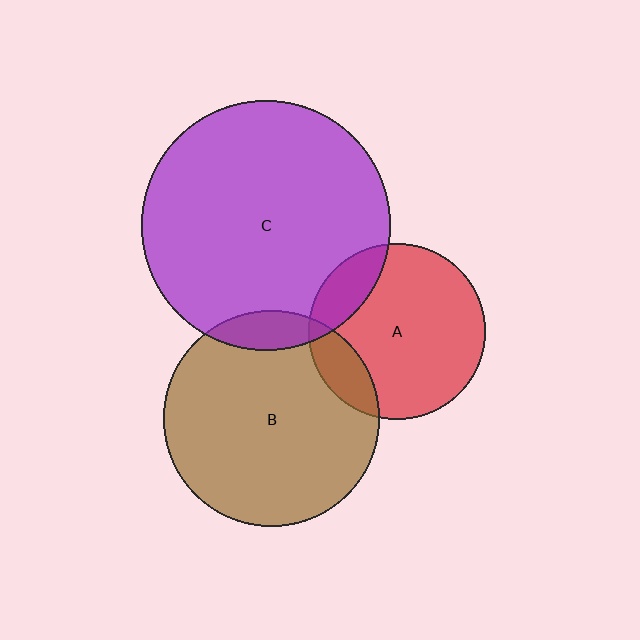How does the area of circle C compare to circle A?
Approximately 2.0 times.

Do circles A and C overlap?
Yes.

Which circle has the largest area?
Circle C (purple).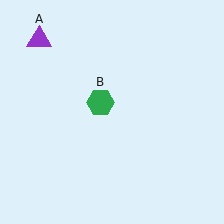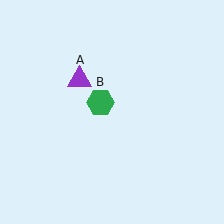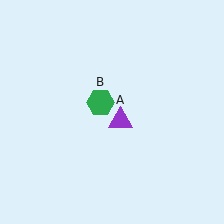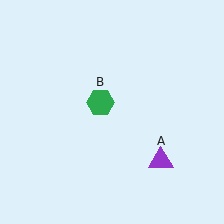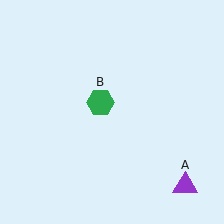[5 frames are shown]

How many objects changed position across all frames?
1 object changed position: purple triangle (object A).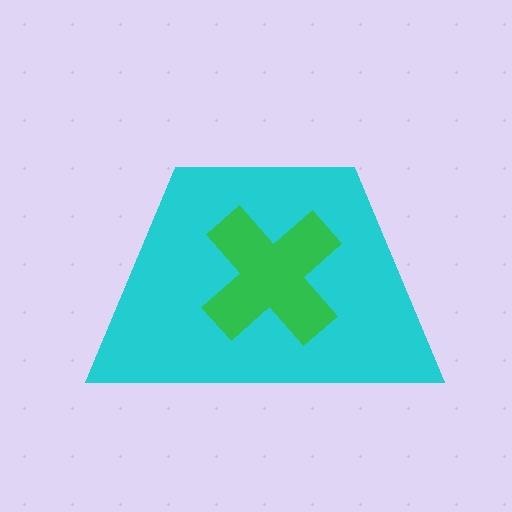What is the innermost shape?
The green cross.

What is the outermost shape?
The cyan trapezoid.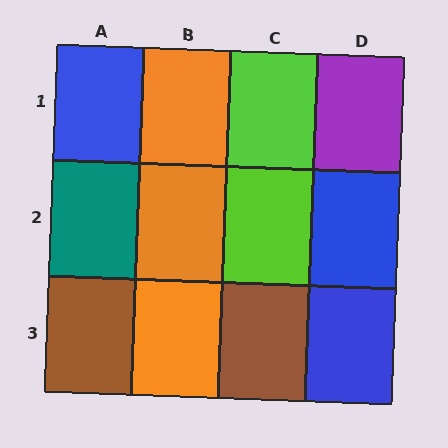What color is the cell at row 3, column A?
Brown.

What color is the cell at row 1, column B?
Orange.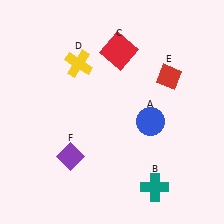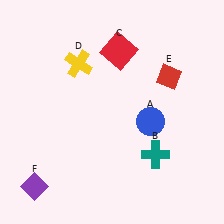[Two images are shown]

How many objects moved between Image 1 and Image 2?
2 objects moved between the two images.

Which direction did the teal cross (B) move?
The teal cross (B) moved up.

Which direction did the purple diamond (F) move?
The purple diamond (F) moved left.